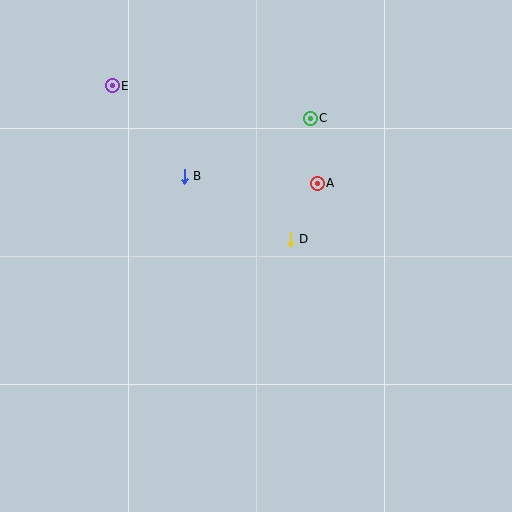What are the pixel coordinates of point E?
Point E is at (112, 86).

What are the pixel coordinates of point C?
Point C is at (310, 118).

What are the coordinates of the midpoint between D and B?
The midpoint between D and B is at (237, 208).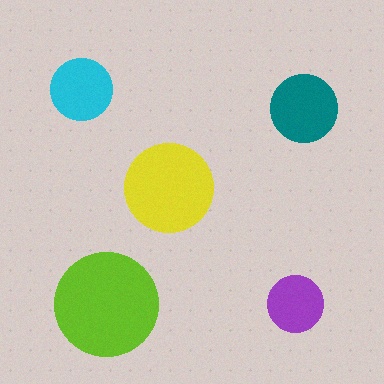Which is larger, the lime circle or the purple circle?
The lime one.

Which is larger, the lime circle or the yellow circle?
The lime one.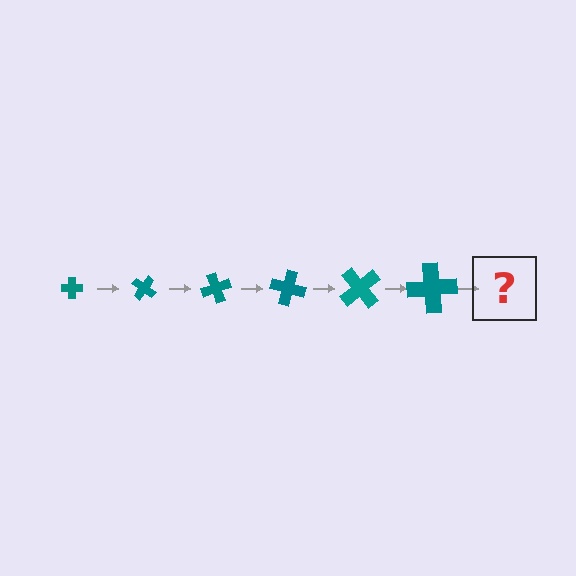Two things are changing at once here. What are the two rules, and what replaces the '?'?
The two rules are that the cross grows larger each step and it rotates 35 degrees each step. The '?' should be a cross, larger than the previous one and rotated 210 degrees from the start.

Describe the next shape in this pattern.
It should be a cross, larger than the previous one and rotated 210 degrees from the start.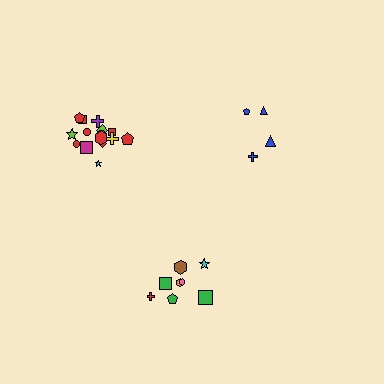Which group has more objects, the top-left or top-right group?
The top-left group.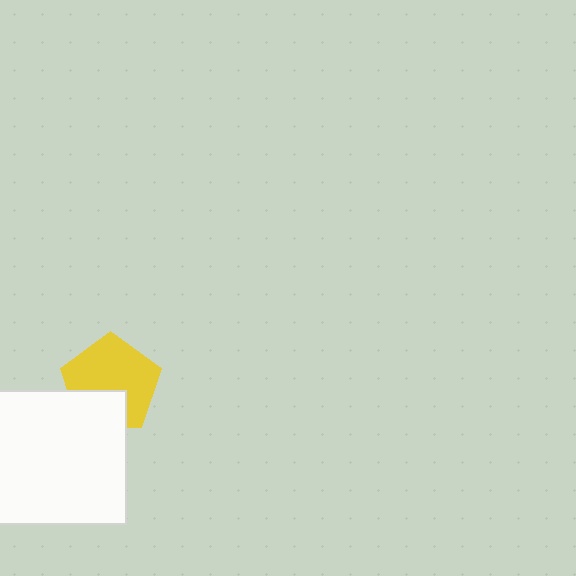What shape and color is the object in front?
The object in front is a white square.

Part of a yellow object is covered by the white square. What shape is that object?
It is a pentagon.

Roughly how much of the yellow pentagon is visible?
Most of it is visible (roughly 69%).